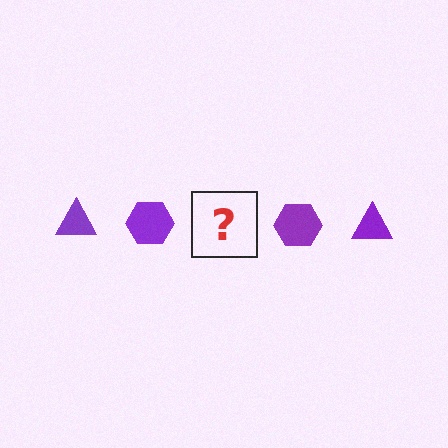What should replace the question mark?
The question mark should be replaced with a purple triangle.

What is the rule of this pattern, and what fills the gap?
The rule is that the pattern cycles through triangle, hexagon shapes in purple. The gap should be filled with a purple triangle.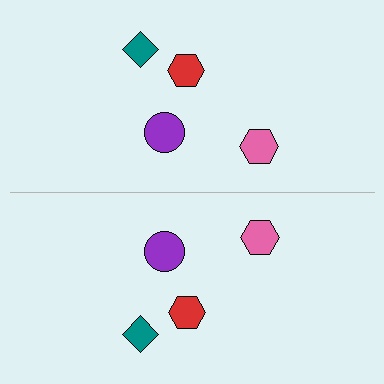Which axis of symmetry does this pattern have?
The pattern has a horizontal axis of symmetry running through the center of the image.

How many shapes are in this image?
There are 8 shapes in this image.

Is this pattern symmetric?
Yes, this pattern has bilateral (reflection) symmetry.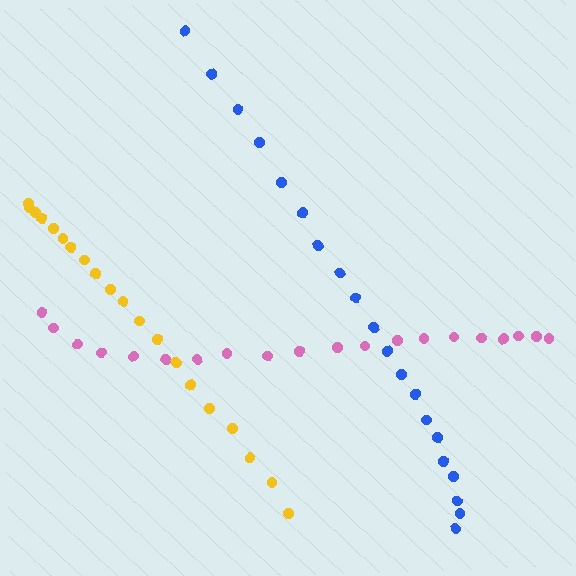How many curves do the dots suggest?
There are 3 distinct paths.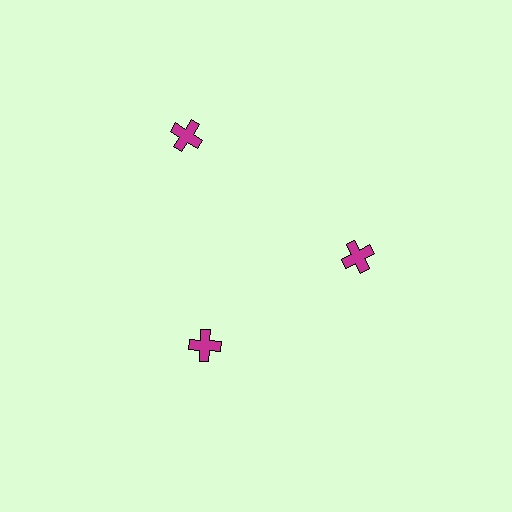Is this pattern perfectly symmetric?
No. The 3 magenta crosses are arranged in a ring, but one element near the 11 o'clock position is pushed outward from the center, breaking the 3-fold rotational symmetry.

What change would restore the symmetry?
The symmetry would be restored by moving it inward, back onto the ring so that all 3 crosses sit at equal angles and equal distance from the center.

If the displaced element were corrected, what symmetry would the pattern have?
It would have 3-fold rotational symmetry — the pattern would map onto itself every 120 degrees.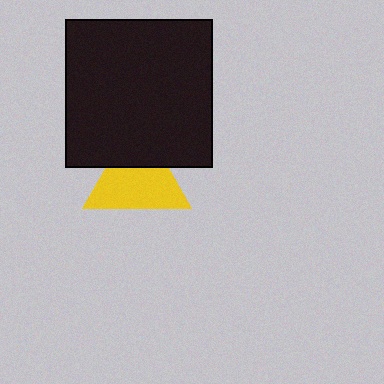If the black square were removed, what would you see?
You would see the complete yellow triangle.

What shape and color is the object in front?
The object in front is a black square.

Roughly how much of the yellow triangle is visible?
Most of it is visible (roughly 68%).